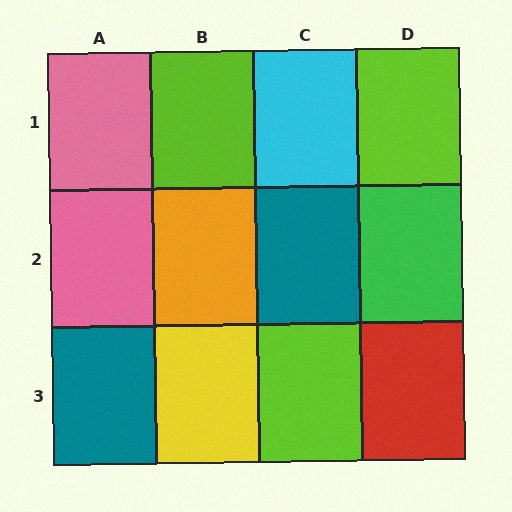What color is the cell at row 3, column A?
Teal.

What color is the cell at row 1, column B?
Lime.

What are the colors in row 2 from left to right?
Pink, orange, teal, green.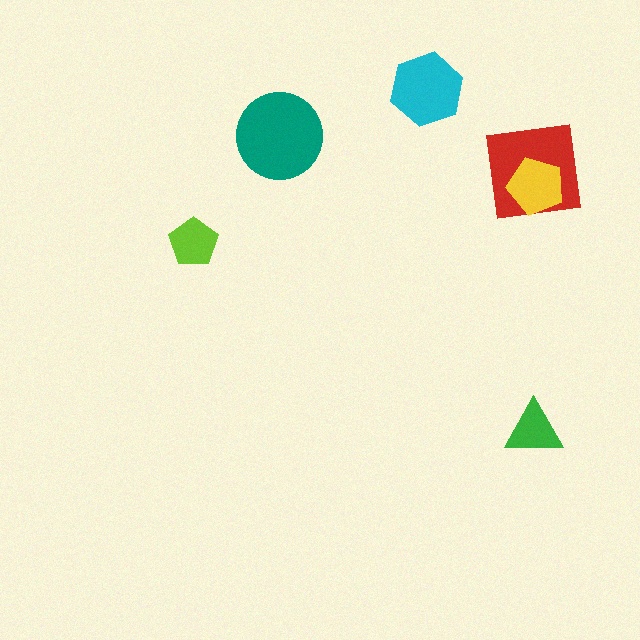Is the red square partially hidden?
Yes, it is partially covered by another shape.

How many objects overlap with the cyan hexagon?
0 objects overlap with the cyan hexagon.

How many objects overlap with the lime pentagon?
0 objects overlap with the lime pentagon.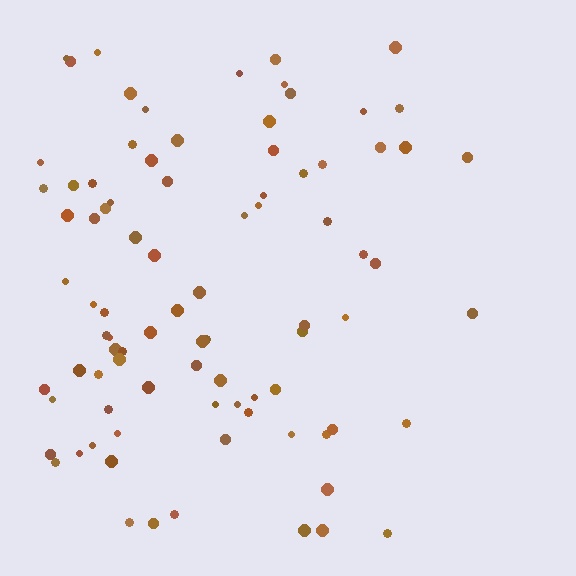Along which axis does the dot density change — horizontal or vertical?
Horizontal.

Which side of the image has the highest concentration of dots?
The left.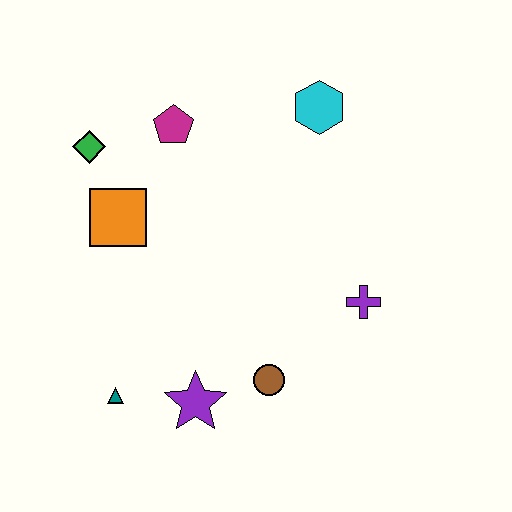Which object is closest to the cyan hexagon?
The magenta pentagon is closest to the cyan hexagon.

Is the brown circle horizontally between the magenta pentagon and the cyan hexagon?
Yes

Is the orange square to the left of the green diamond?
No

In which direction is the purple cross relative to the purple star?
The purple cross is to the right of the purple star.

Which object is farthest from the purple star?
The cyan hexagon is farthest from the purple star.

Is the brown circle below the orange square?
Yes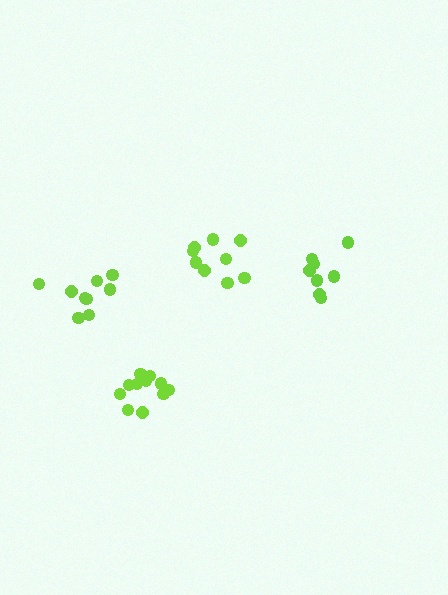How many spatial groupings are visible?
There are 4 spatial groupings.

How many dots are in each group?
Group 1: 9 dots, Group 2: 8 dots, Group 3: 9 dots, Group 4: 11 dots (37 total).